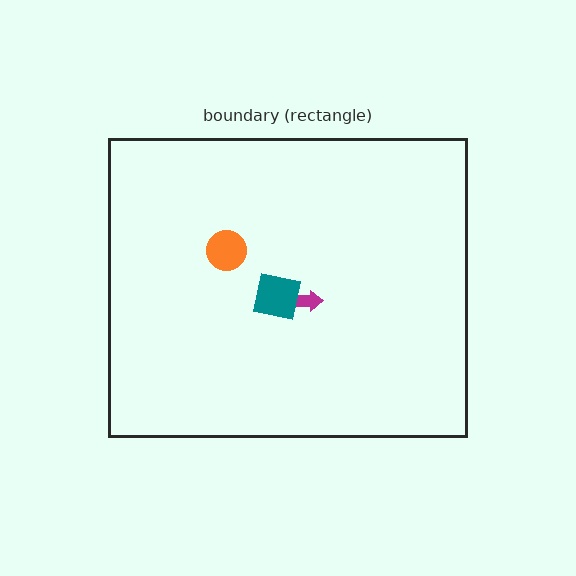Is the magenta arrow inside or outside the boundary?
Inside.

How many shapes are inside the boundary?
3 inside, 0 outside.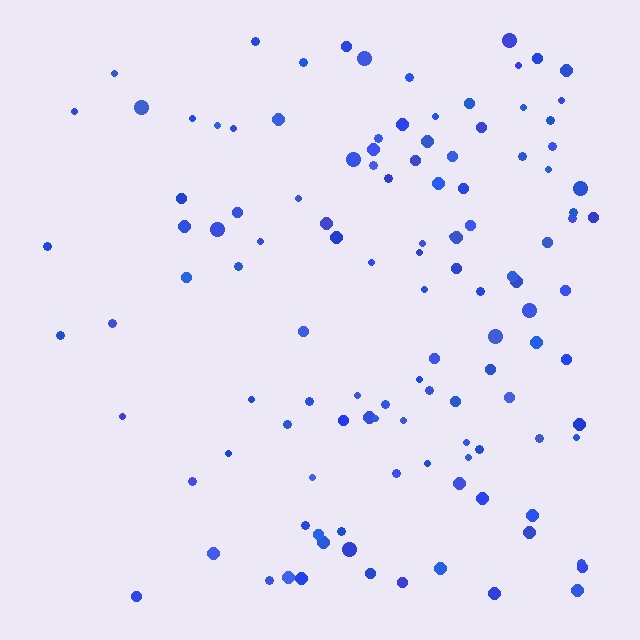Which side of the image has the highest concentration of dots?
The right.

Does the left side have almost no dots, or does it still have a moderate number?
Still a moderate number, just noticeably fewer than the right.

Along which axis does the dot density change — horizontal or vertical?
Horizontal.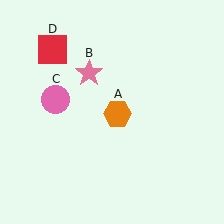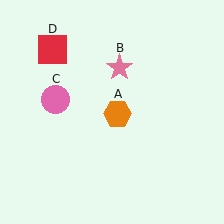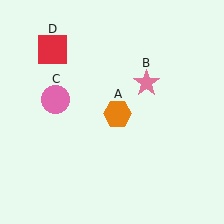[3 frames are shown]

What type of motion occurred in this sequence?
The pink star (object B) rotated clockwise around the center of the scene.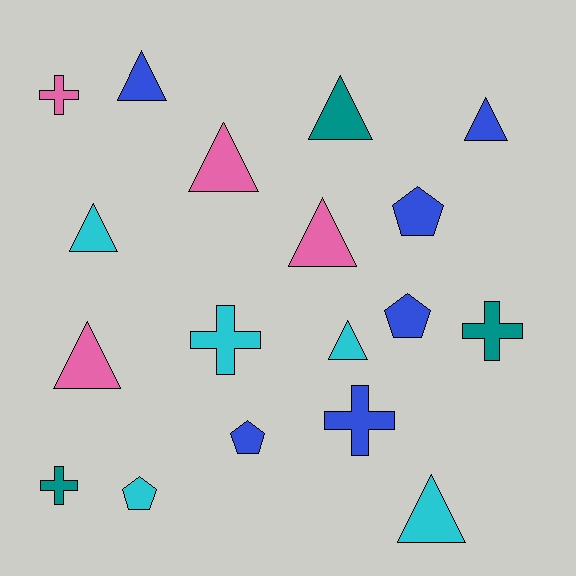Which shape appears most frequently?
Triangle, with 9 objects.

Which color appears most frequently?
Blue, with 6 objects.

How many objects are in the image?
There are 18 objects.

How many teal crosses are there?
There are 2 teal crosses.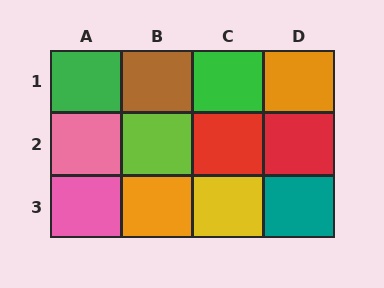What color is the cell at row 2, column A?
Pink.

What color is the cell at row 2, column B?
Lime.